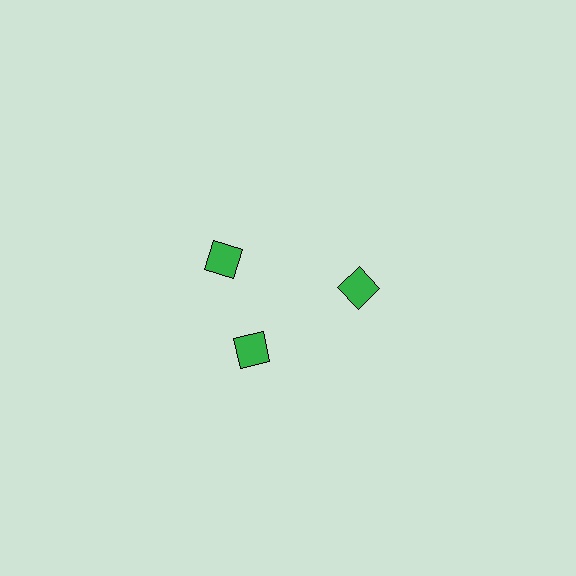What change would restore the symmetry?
The symmetry would be restored by rotating it back into even spacing with its neighbors so that all 3 squares sit at equal angles and equal distance from the center.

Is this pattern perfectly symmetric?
No. The 3 green squares are arranged in a ring, but one element near the 11 o'clock position is rotated out of alignment along the ring, breaking the 3-fold rotational symmetry.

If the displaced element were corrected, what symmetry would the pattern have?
It would have 3-fold rotational symmetry — the pattern would map onto itself every 120 degrees.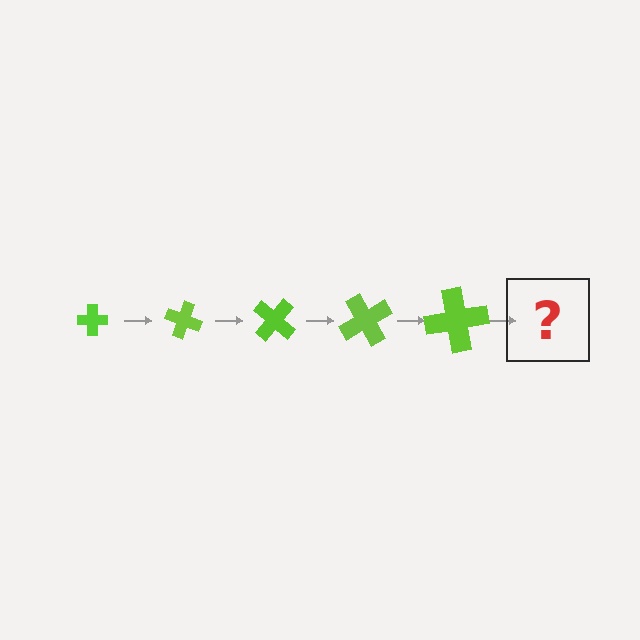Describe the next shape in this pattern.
It should be a cross, larger than the previous one and rotated 100 degrees from the start.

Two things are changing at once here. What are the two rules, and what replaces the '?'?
The two rules are that the cross grows larger each step and it rotates 20 degrees each step. The '?' should be a cross, larger than the previous one and rotated 100 degrees from the start.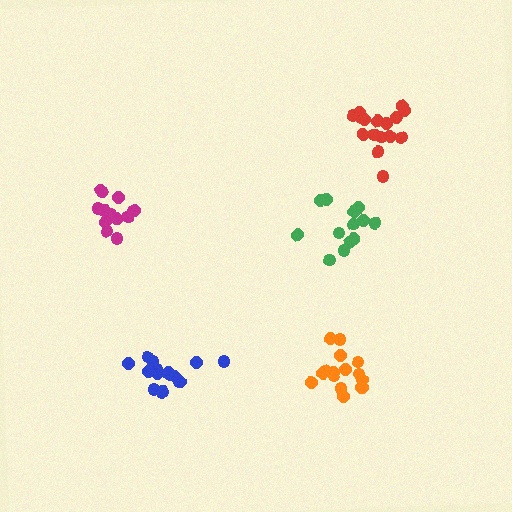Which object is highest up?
The red cluster is topmost.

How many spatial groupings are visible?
There are 5 spatial groupings.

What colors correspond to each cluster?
The clusters are colored: blue, magenta, green, red, orange.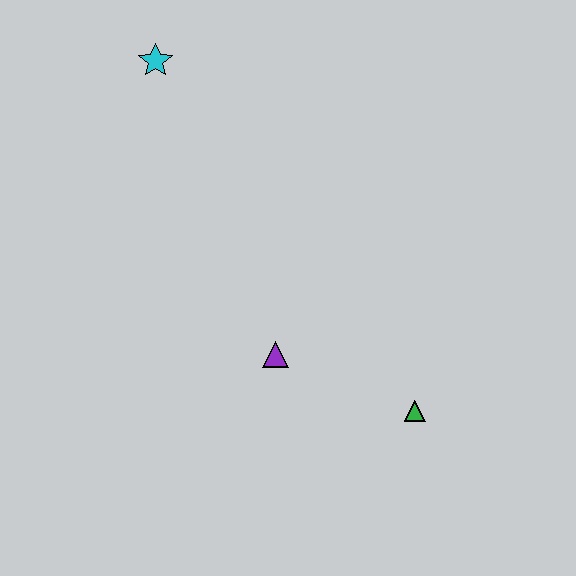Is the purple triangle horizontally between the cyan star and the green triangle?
Yes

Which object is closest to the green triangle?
The purple triangle is closest to the green triangle.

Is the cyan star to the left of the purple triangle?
Yes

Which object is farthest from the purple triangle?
The cyan star is farthest from the purple triangle.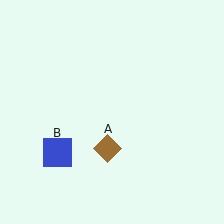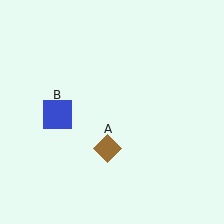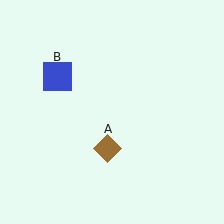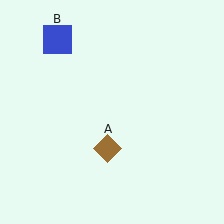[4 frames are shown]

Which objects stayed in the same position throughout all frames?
Brown diamond (object A) remained stationary.